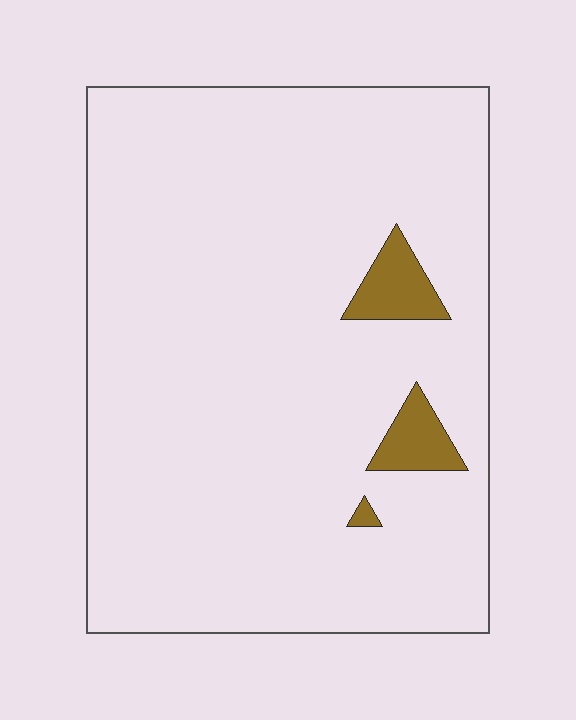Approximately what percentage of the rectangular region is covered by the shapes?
Approximately 5%.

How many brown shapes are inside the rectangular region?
3.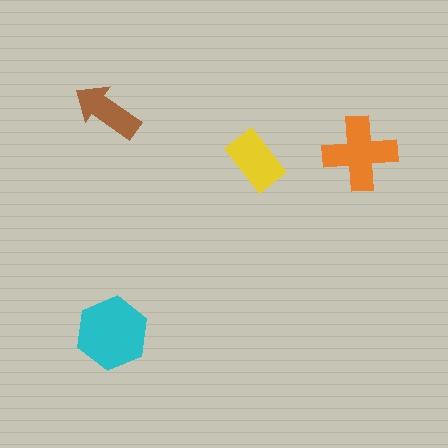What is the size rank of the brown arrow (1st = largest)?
4th.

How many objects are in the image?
There are 4 objects in the image.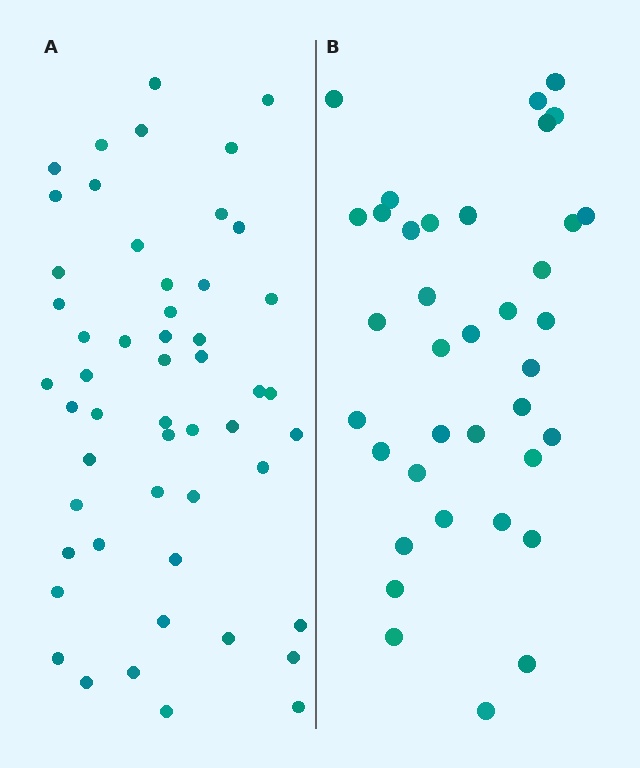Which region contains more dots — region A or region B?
Region A (the left region) has more dots.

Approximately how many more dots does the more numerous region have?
Region A has approximately 15 more dots than region B.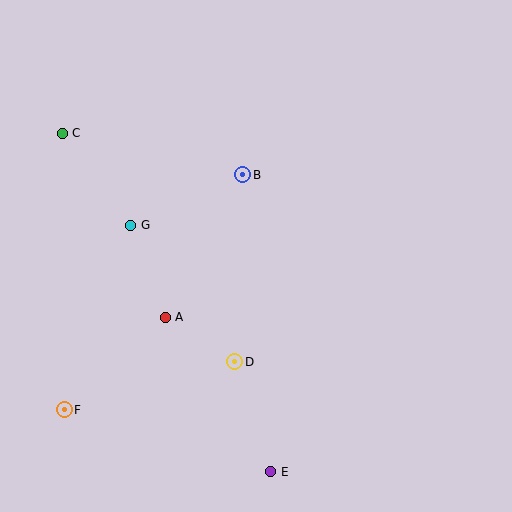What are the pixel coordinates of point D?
Point D is at (235, 362).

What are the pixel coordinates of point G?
Point G is at (131, 225).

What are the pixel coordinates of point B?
Point B is at (243, 175).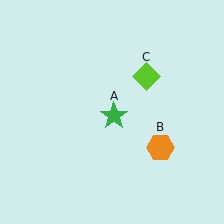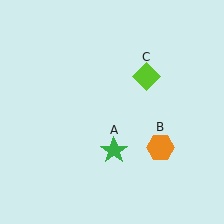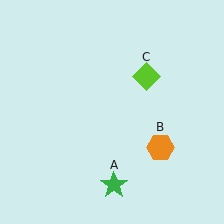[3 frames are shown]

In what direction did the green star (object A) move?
The green star (object A) moved down.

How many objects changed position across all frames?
1 object changed position: green star (object A).